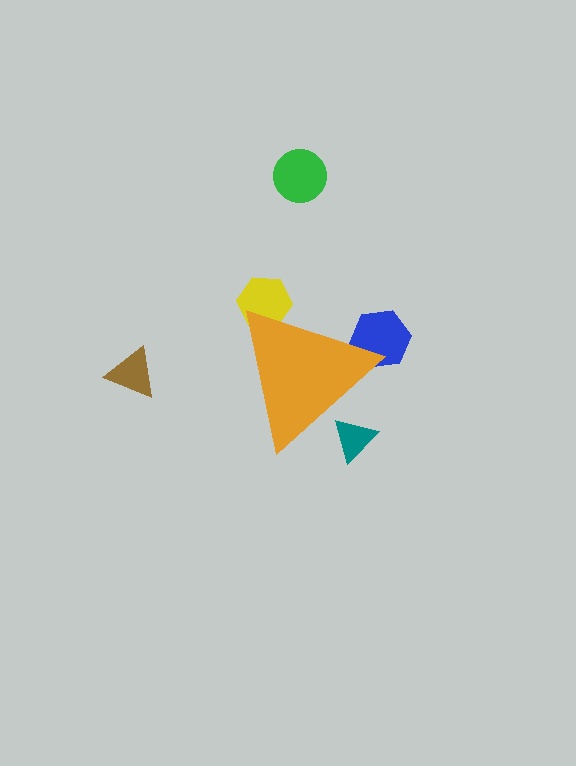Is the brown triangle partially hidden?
No, the brown triangle is fully visible.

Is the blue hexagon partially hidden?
Yes, the blue hexagon is partially hidden behind the orange triangle.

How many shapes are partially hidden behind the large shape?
3 shapes are partially hidden.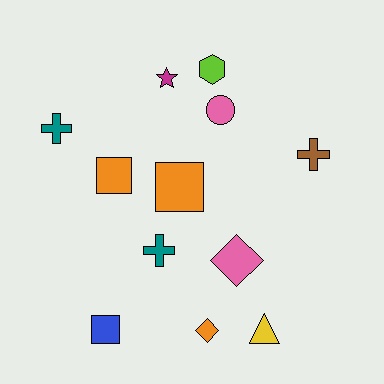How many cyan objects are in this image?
There are no cyan objects.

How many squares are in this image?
There are 3 squares.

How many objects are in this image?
There are 12 objects.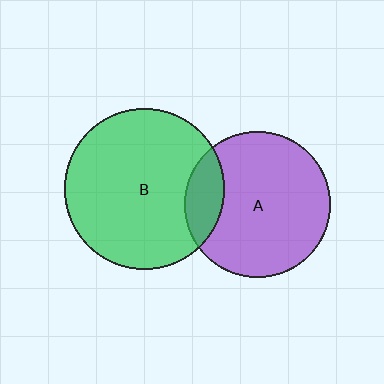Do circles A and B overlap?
Yes.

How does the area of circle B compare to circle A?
Approximately 1.2 times.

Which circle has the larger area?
Circle B (green).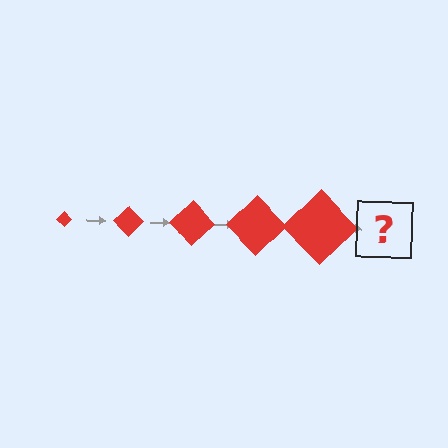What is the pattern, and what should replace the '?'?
The pattern is that the diamond gets progressively larger each step. The '?' should be a red diamond, larger than the previous one.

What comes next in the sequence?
The next element should be a red diamond, larger than the previous one.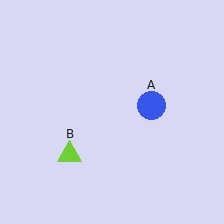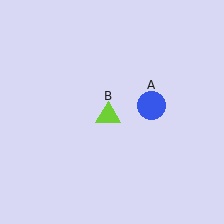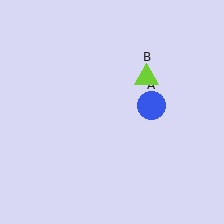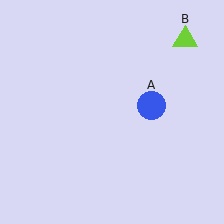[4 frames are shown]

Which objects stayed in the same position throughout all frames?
Blue circle (object A) remained stationary.